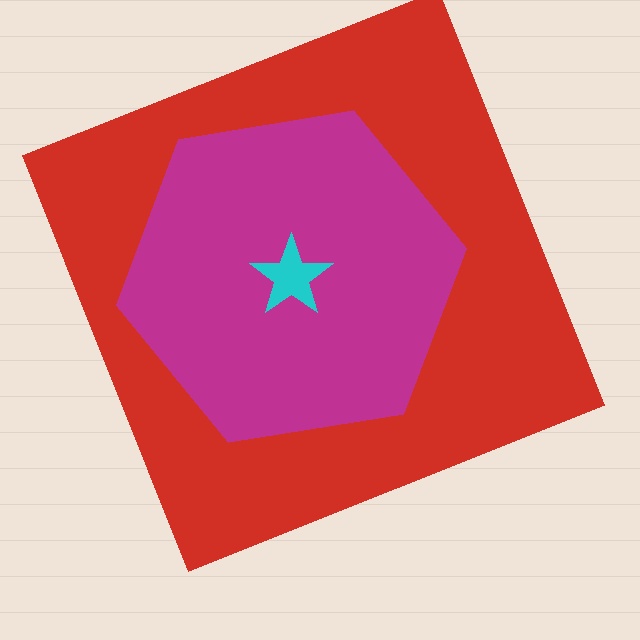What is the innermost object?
The cyan star.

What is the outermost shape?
The red square.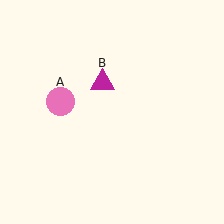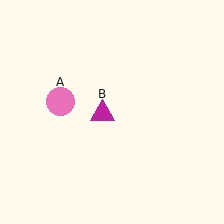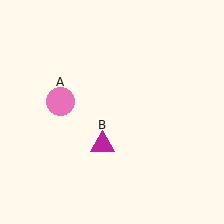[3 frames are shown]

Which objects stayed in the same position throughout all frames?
Pink circle (object A) remained stationary.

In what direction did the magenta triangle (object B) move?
The magenta triangle (object B) moved down.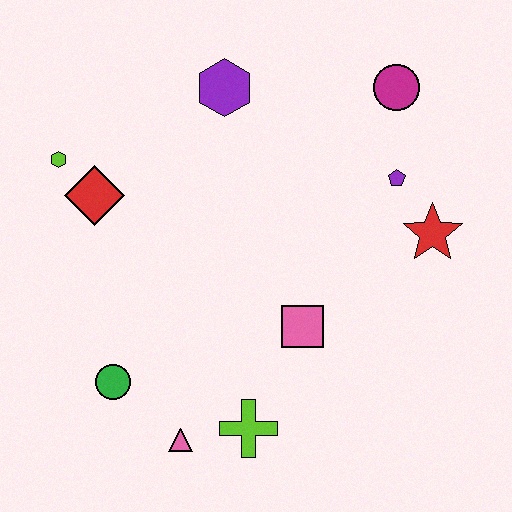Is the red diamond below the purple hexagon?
Yes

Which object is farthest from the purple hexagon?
The pink triangle is farthest from the purple hexagon.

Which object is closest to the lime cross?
The pink triangle is closest to the lime cross.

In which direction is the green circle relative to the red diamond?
The green circle is below the red diamond.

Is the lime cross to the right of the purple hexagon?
Yes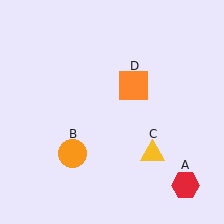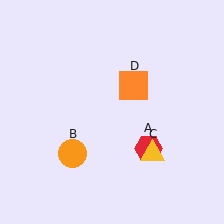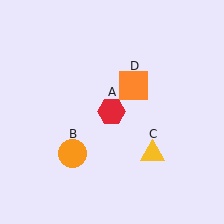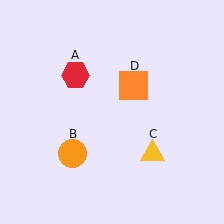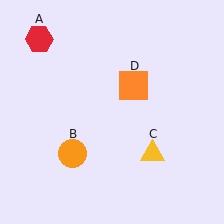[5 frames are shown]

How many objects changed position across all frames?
1 object changed position: red hexagon (object A).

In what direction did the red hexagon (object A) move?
The red hexagon (object A) moved up and to the left.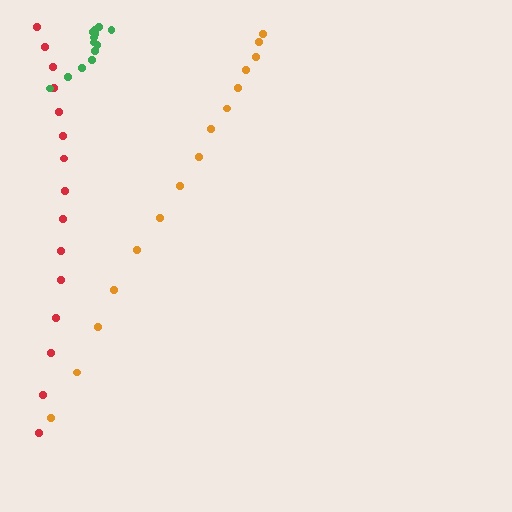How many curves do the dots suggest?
There are 3 distinct paths.